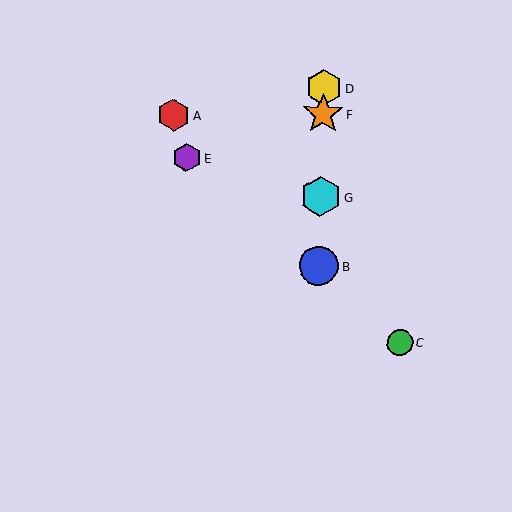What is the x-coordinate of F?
Object F is at x≈323.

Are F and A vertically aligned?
No, F is at x≈323 and A is at x≈174.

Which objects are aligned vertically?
Objects B, D, F, G are aligned vertically.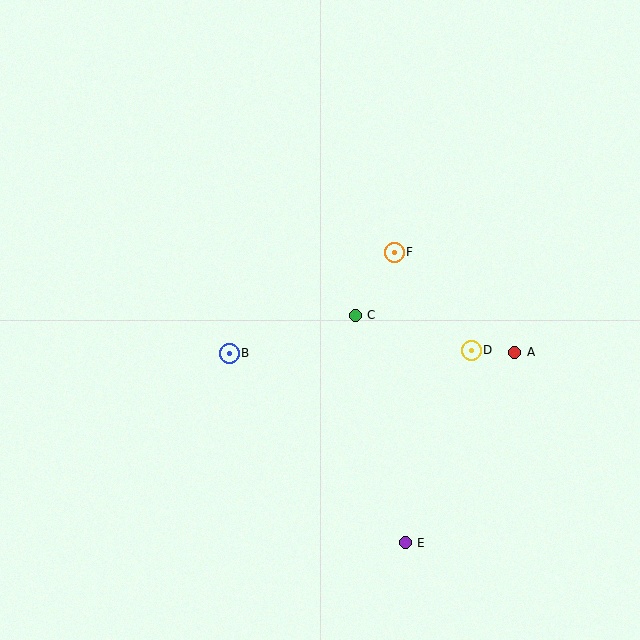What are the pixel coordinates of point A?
Point A is at (515, 352).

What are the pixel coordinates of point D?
Point D is at (471, 350).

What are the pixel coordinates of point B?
Point B is at (229, 353).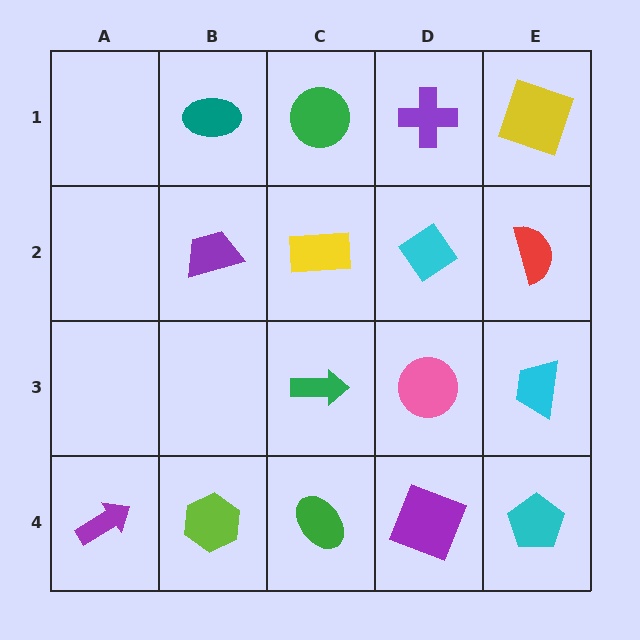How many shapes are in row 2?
4 shapes.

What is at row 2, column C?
A yellow rectangle.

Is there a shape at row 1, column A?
No, that cell is empty.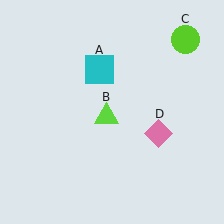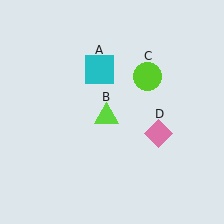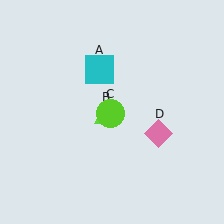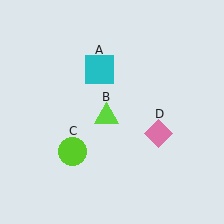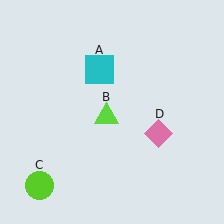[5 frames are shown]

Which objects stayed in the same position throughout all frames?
Cyan square (object A) and lime triangle (object B) and pink diamond (object D) remained stationary.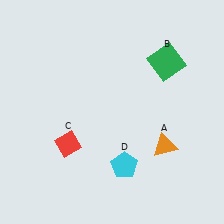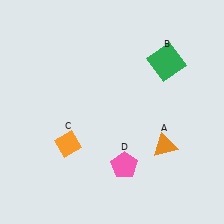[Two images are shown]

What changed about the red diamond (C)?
In Image 1, C is red. In Image 2, it changed to orange.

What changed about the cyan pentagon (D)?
In Image 1, D is cyan. In Image 2, it changed to pink.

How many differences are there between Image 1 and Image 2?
There are 2 differences between the two images.